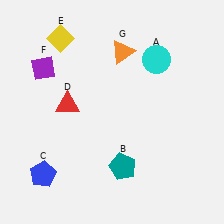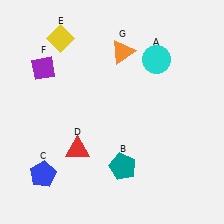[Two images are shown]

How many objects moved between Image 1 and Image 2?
1 object moved between the two images.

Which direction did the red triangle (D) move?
The red triangle (D) moved down.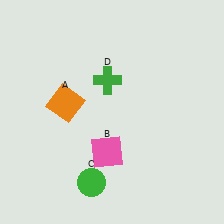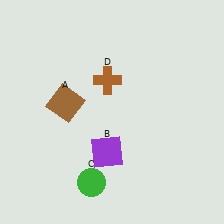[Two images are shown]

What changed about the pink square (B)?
In Image 1, B is pink. In Image 2, it changed to purple.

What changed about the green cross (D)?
In Image 1, D is green. In Image 2, it changed to brown.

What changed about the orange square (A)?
In Image 1, A is orange. In Image 2, it changed to brown.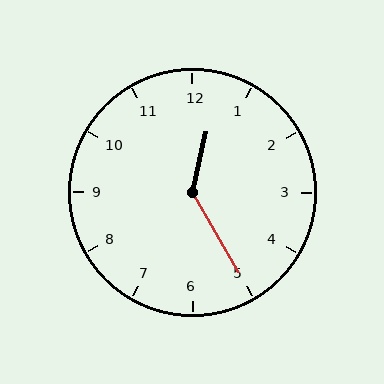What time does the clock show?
12:25.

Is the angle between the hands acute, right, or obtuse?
It is obtuse.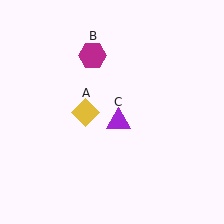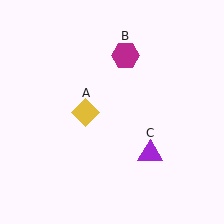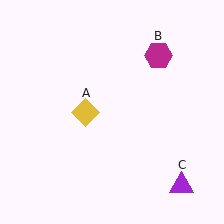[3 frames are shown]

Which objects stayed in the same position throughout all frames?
Yellow diamond (object A) remained stationary.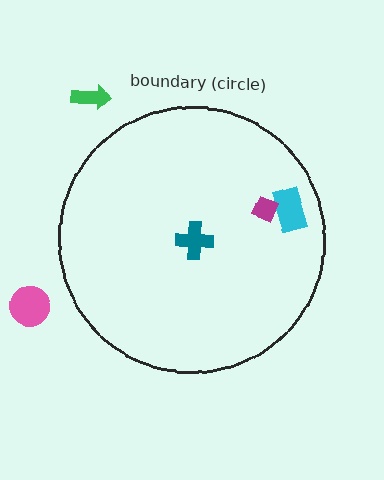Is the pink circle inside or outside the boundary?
Outside.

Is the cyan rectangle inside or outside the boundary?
Inside.